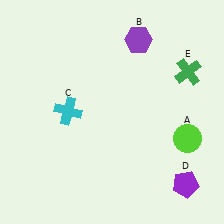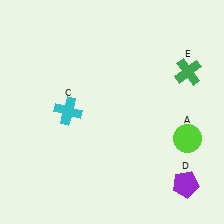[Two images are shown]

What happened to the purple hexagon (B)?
The purple hexagon (B) was removed in Image 2. It was in the top-right area of Image 1.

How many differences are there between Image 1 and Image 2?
There is 1 difference between the two images.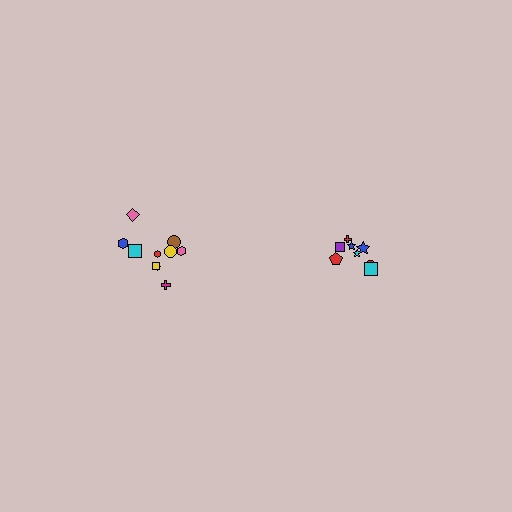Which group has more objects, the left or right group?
The left group.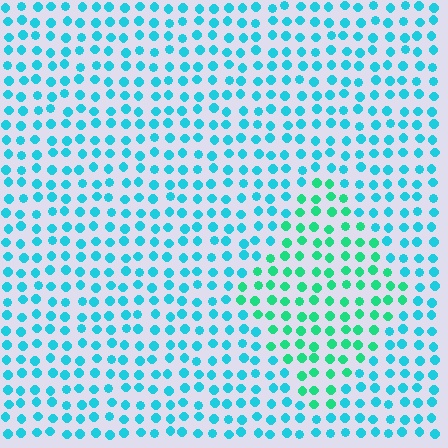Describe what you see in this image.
The image is filled with small cyan elements in a uniform arrangement. A diamond-shaped region is visible where the elements are tinted to a slightly different hue, forming a subtle color boundary.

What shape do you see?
I see a diamond.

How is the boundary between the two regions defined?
The boundary is defined purely by a slight shift in hue (about 34 degrees). Spacing, size, and orientation are identical on both sides.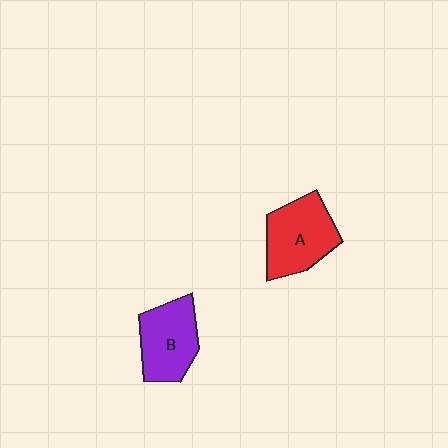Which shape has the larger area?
Shape A (red).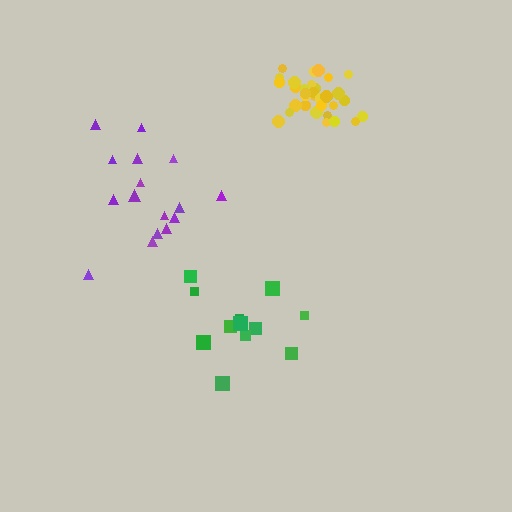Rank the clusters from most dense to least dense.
yellow, purple, green.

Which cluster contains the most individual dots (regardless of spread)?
Yellow (33).